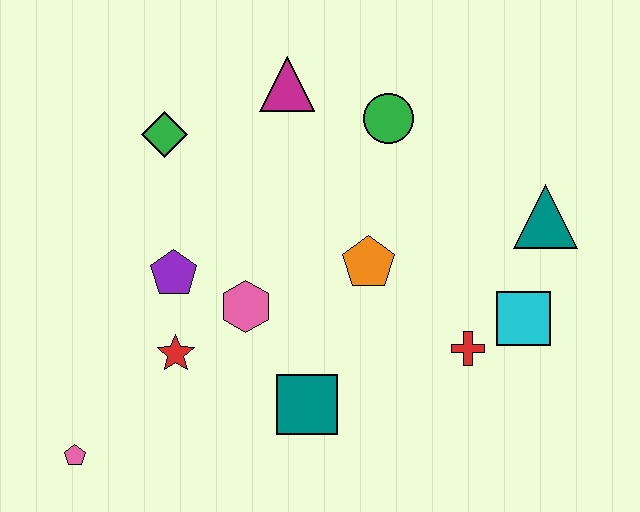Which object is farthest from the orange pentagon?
The pink pentagon is farthest from the orange pentagon.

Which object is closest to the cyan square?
The red cross is closest to the cyan square.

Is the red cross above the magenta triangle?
No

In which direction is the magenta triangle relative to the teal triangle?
The magenta triangle is to the left of the teal triangle.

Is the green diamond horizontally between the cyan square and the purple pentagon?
No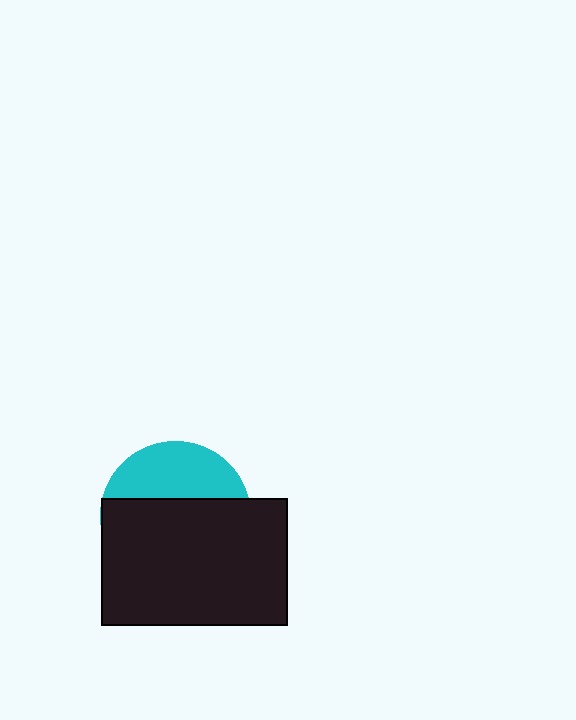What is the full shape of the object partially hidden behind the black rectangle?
The partially hidden object is a cyan circle.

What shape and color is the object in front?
The object in front is a black rectangle.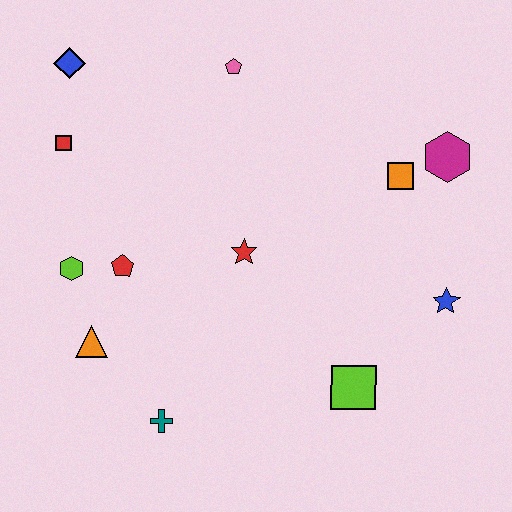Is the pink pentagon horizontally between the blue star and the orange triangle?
Yes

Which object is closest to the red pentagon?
The lime hexagon is closest to the red pentagon.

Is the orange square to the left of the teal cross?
No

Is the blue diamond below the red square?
No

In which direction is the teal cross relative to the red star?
The teal cross is below the red star.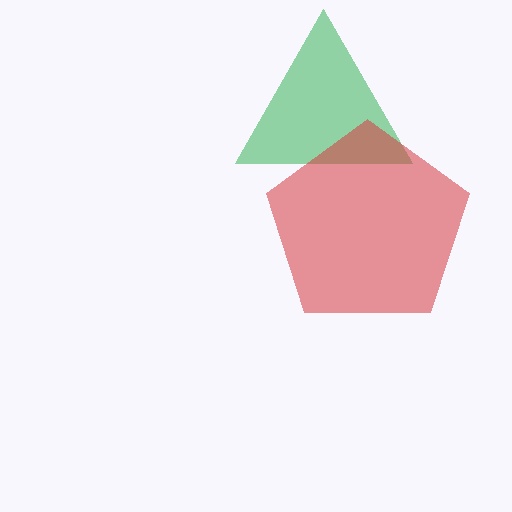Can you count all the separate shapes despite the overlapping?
Yes, there are 2 separate shapes.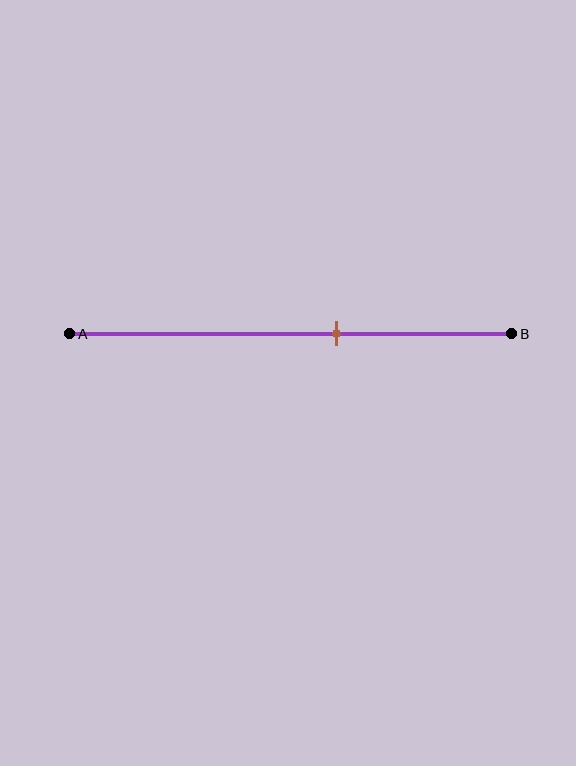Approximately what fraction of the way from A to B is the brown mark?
The brown mark is approximately 60% of the way from A to B.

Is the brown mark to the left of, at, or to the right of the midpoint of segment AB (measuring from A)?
The brown mark is to the right of the midpoint of segment AB.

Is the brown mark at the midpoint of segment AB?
No, the mark is at about 60% from A, not at the 50% midpoint.